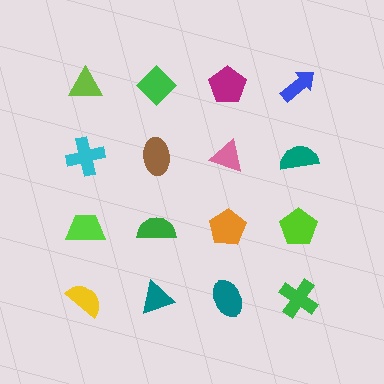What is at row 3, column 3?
An orange pentagon.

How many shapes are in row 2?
4 shapes.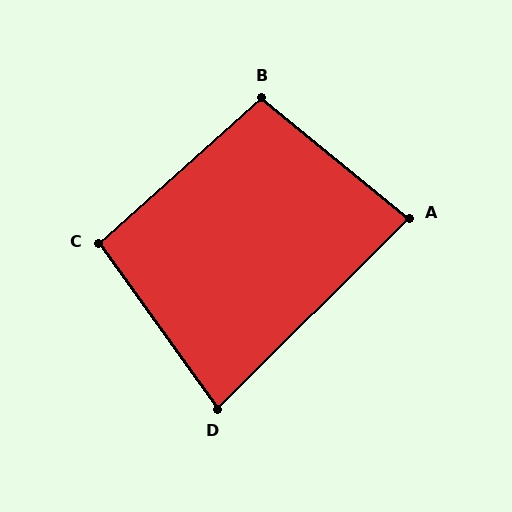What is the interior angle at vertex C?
Approximately 96 degrees (obtuse).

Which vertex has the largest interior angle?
B, at approximately 99 degrees.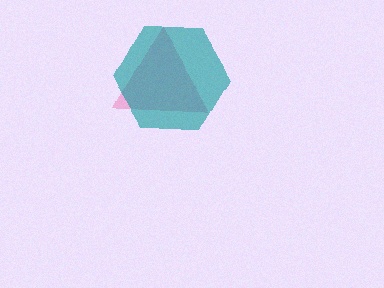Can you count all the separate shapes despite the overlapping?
Yes, there are 2 separate shapes.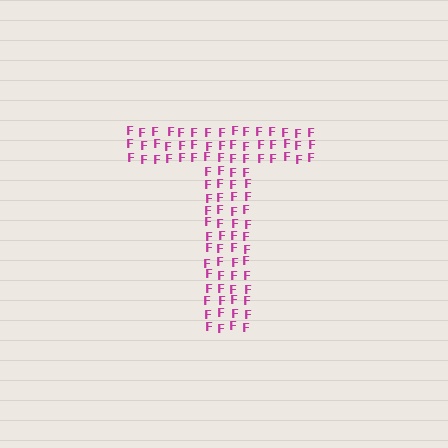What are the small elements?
The small elements are letter F's.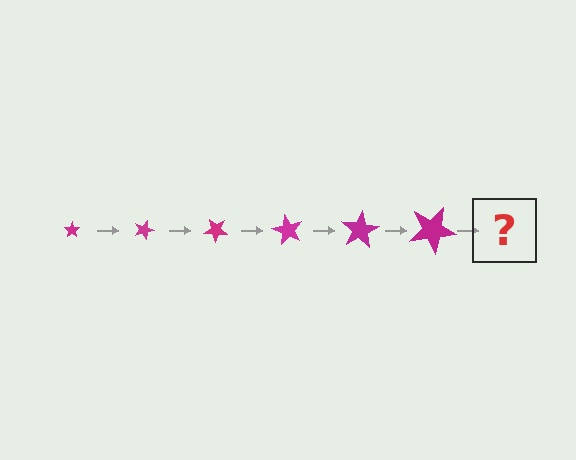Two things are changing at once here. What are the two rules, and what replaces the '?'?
The two rules are that the star grows larger each step and it rotates 20 degrees each step. The '?' should be a star, larger than the previous one and rotated 120 degrees from the start.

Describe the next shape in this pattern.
It should be a star, larger than the previous one and rotated 120 degrees from the start.